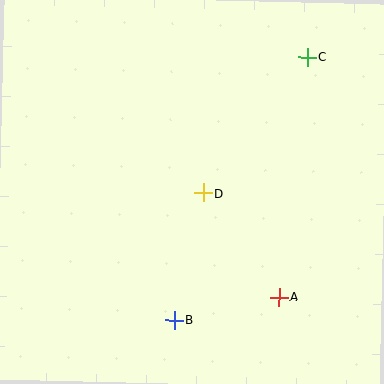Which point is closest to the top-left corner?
Point D is closest to the top-left corner.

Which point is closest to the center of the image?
Point D at (203, 193) is closest to the center.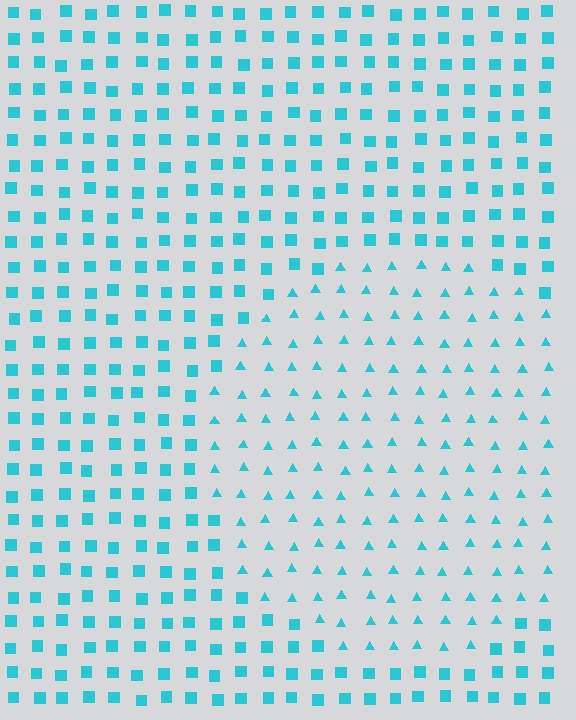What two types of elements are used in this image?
The image uses triangles inside the circle region and squares outside it.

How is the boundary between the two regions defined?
The boundary is defined by a change in element shape: triangles inside vs. squares outside. All elements share the same color and spacing.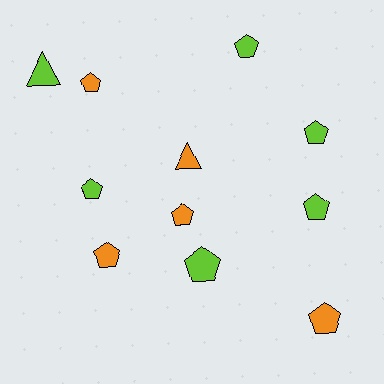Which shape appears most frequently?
Pentagon, with 9 objects.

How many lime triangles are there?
There is 1 lime triangle.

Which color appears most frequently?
Lime, with 6 objects.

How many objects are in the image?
There are 11 objects.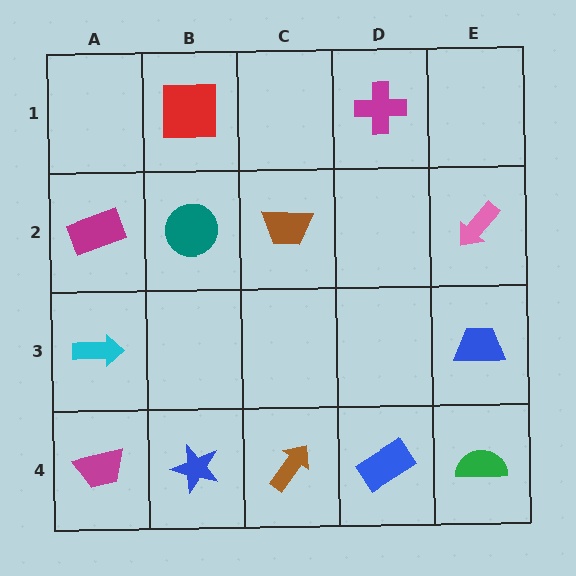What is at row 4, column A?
A magenta trapezoid.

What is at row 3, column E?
A blue trapezoid.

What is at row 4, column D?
A blue rectangle.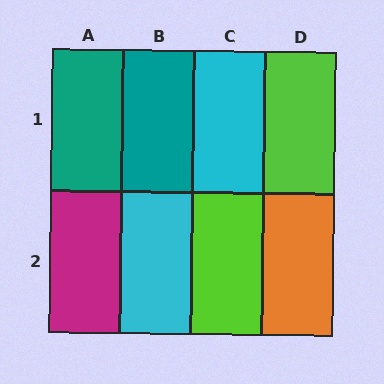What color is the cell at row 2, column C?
Lime.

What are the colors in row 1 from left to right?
Teal, teal, cyan, lime.